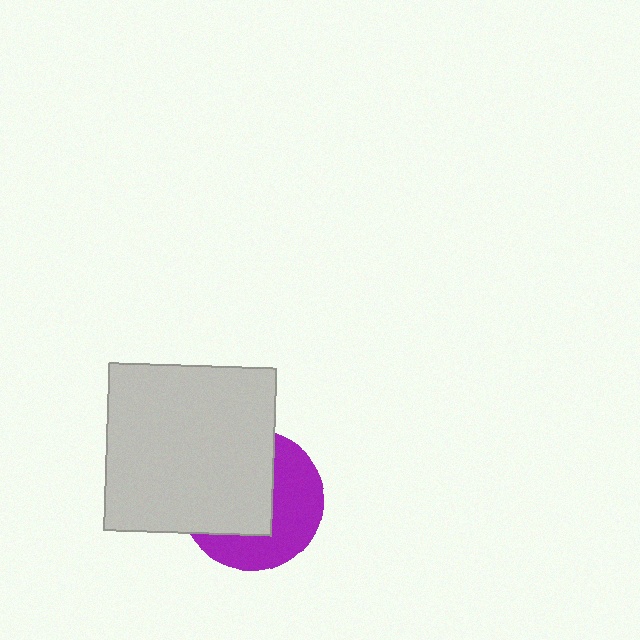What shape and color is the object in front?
The object in front is a light gray square.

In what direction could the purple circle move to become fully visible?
The purple circle could move toward the lower-right. That would shift it out from behind the light gray square entirely.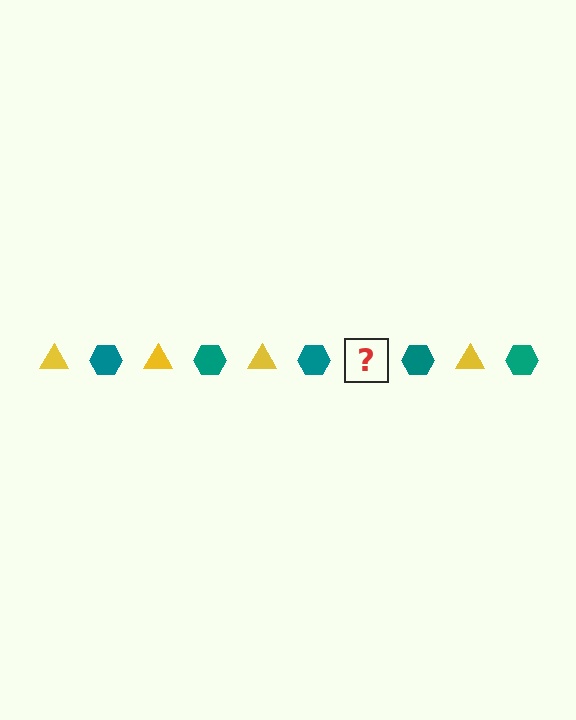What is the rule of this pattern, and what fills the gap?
The rule is that the pattern alternates between yellow triangle and teal hexagon. The gap should be filled with a yellow triangle.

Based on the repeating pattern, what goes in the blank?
The blank should be a yellow triangle.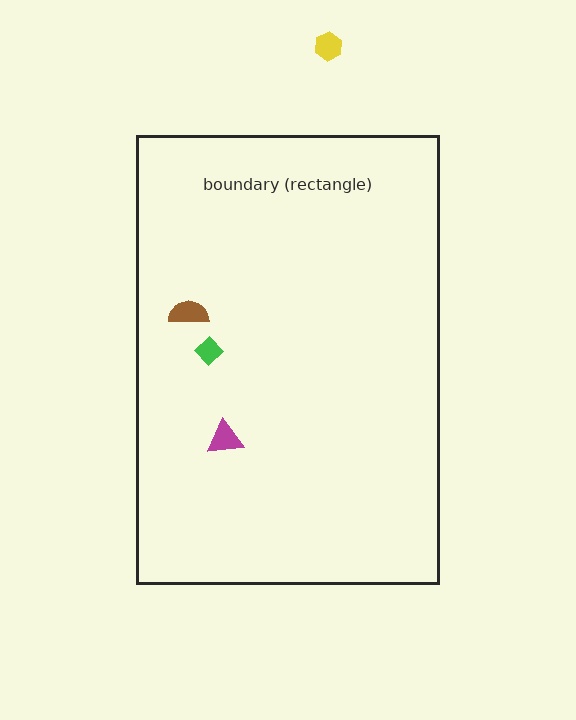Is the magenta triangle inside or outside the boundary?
Inside.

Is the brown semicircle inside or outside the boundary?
Inside.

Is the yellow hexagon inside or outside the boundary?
Outside.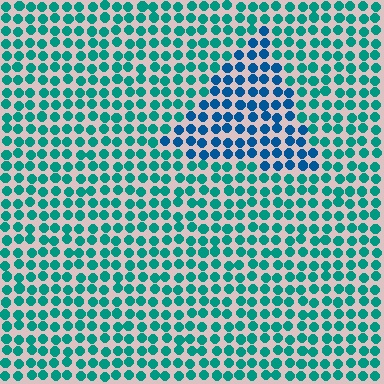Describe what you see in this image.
The image is filled with small teal elements in a uniform arrangement. A triangle-shaped region is visible where the elements are tinted to a slightly different hue, forming a subtle color boundary.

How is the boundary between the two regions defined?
The boundary is defined purely by a slight shift in hue (about 35 degrees). Spacing, size, and orientation are identical on both sides.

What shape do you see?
I see a triangle.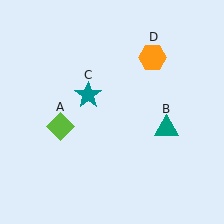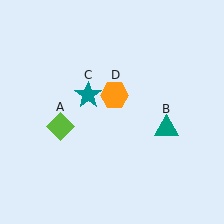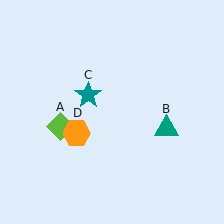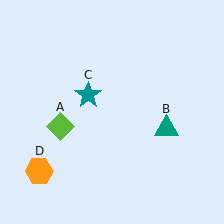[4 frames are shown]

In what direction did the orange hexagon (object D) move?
The orange hexagon (object D) moved down and to the left.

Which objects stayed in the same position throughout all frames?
Lime diamond (object A) and teal triangle (object B) and teal star (object C) remained stationary.